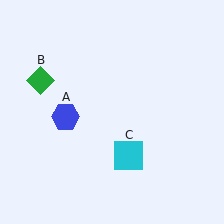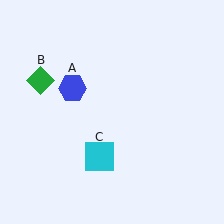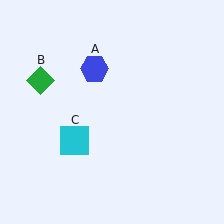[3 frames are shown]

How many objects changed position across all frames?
2 objects changed position: blue hexagon (object A), cyan square (object C).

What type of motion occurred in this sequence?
The blue hexagon (object A), cyan square (object C) rotated clockwise around the center of the scene.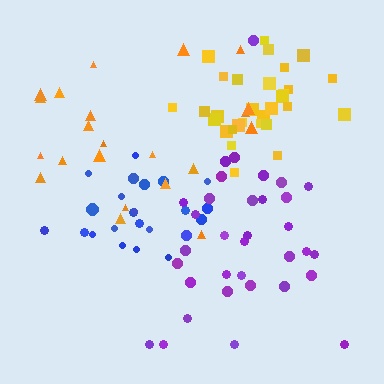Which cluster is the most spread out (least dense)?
Orange.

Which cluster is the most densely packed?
Yellow.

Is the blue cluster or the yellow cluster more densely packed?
Yellow.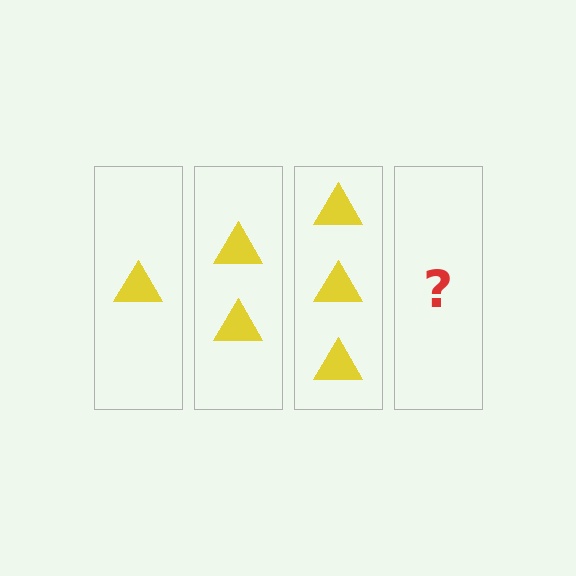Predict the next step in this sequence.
The next step is 4 triangles.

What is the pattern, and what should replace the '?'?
The pattern is that each step adds one more triangle. The '?' should be 4 triangles.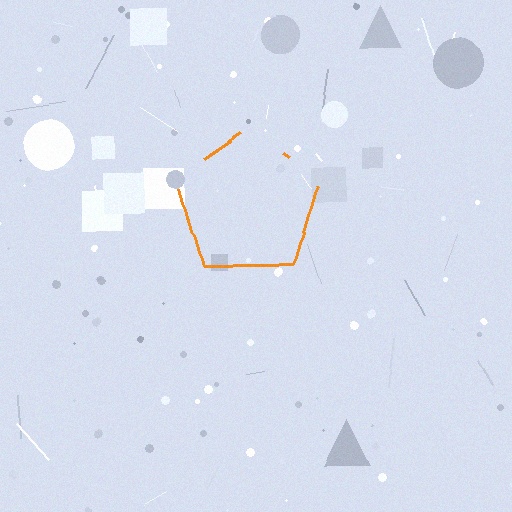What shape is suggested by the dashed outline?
The dashed outline suggests a pentagon.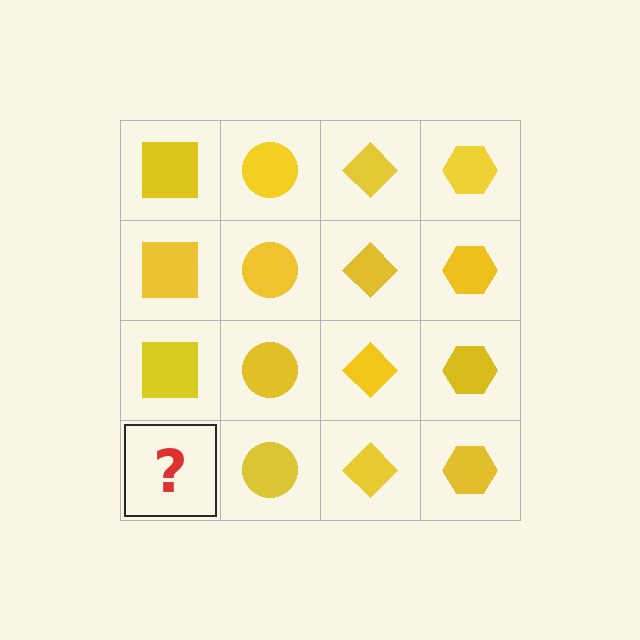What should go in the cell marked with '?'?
The missing cell should contain a yellow square.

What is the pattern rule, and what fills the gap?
The rule is that each column has a consistent shape. The gap should be filled with a yellow square.